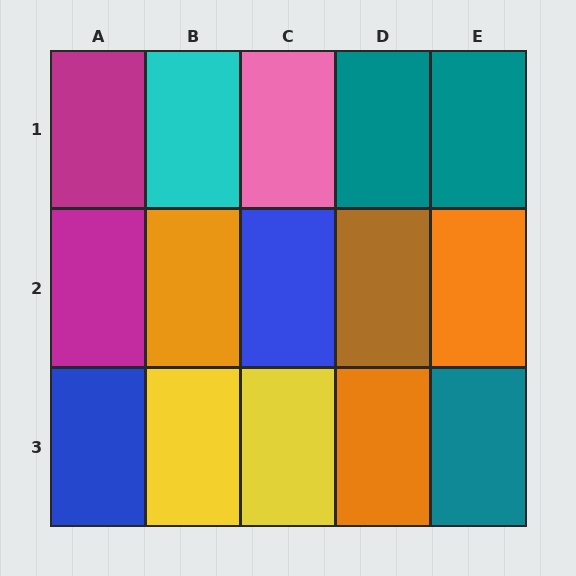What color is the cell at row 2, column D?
Brown.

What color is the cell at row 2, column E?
Orange.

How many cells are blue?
2 cells are blue.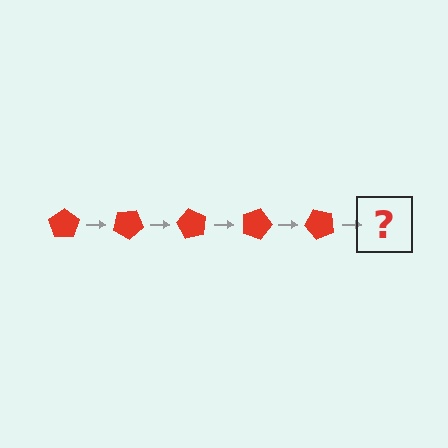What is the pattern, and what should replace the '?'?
The pattern is that the pentagon rotates 30 degrees each step. The '?' should be a red pentagon rotated 150 degrees.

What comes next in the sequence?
The next element should be a red pentagon rotated 150 degrees.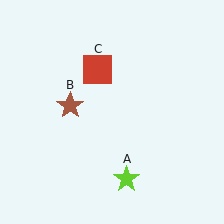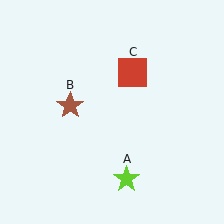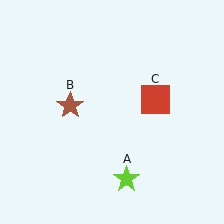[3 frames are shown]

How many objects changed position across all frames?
1 object changed position: red square (object C).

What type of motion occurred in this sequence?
The red square (object C) rotated clockwise around the center of the scene.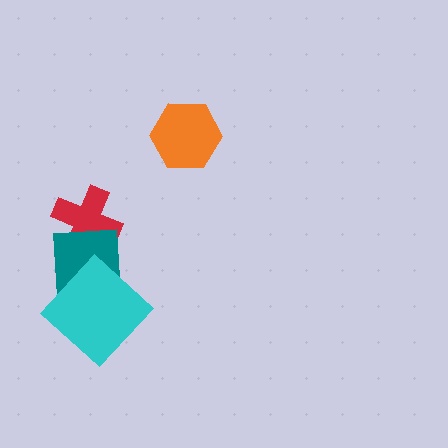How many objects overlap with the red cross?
1 object overlaps with the red cross.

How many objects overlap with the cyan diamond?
1 object overlaps with the cyan diamond.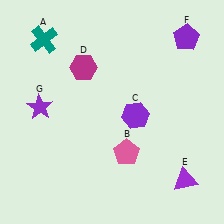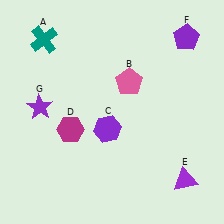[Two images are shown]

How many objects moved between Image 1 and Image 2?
3 objects moved between the two images.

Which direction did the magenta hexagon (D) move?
The magenta hexagon (D) moved down.